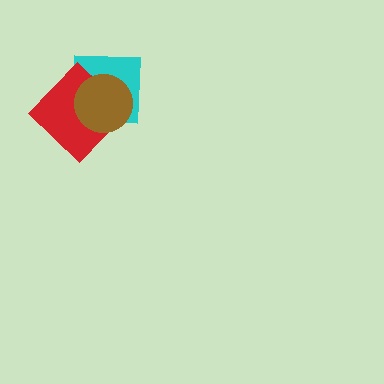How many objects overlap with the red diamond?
2 objects overlap with the red diamond.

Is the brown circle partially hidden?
No, no other shape covers it.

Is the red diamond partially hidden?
Yes, it is partially covered by another shape.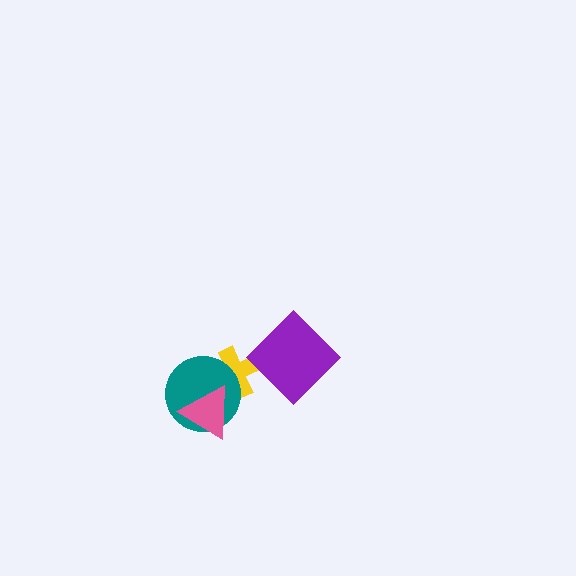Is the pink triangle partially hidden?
No, no other shape covers it.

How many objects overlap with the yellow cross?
3 objects overlap with the yellow cross.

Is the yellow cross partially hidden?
Yes, it is partially covered by another shape.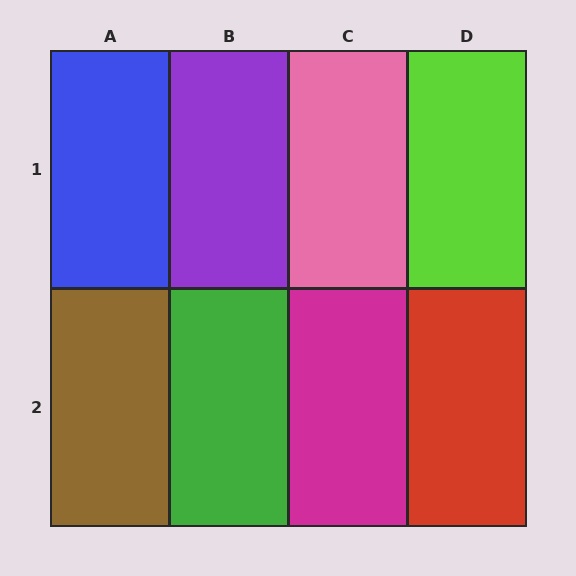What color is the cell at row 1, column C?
Pink.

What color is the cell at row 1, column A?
Blue.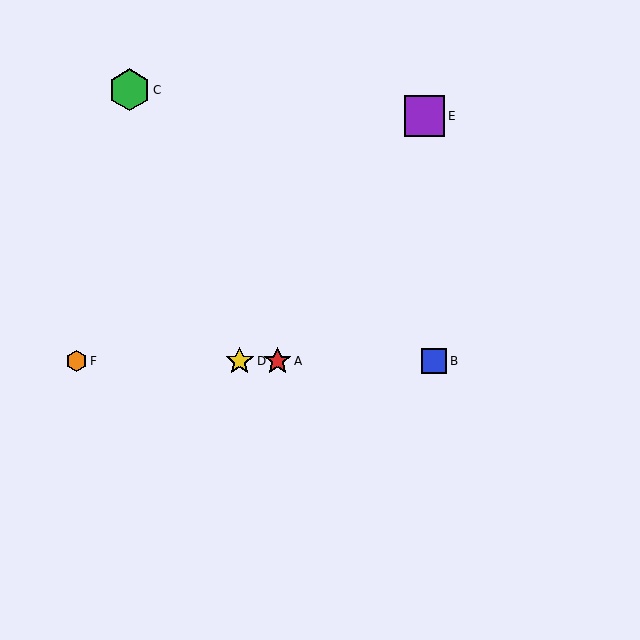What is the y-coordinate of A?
Object A is at y≈361.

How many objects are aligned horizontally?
4 objects (A, B, D, F) are aligned horizontally.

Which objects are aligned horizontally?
Objects A, B, D, F are aligned horizontally.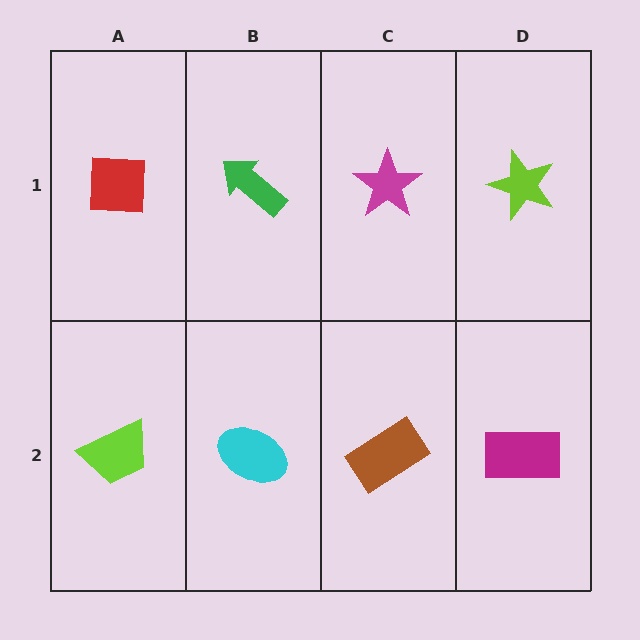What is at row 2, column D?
A magenta rectangle.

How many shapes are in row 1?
4 shapes.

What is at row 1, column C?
A magenta star.